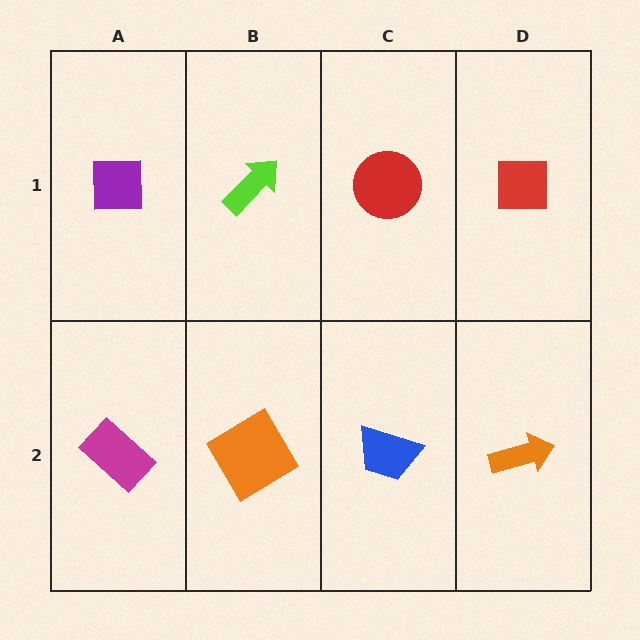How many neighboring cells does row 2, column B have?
3.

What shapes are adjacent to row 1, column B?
An orange diamond (row 2, column B), a purple square (row 1, column A), a red circle (row 1, column C).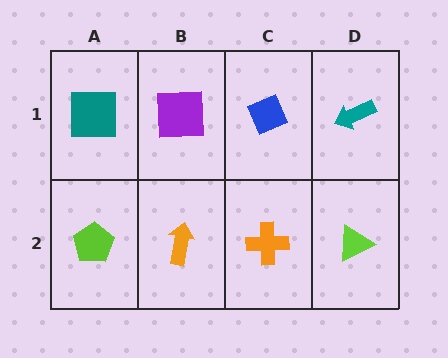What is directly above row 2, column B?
A purple square.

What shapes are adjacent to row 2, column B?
A purple square (row 1, column B), a lime pentagon (row 2, column A), an orange cross (row 2, column C).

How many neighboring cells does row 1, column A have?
2.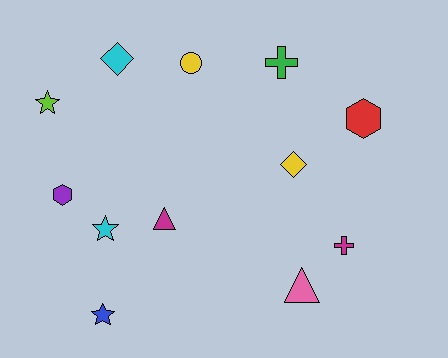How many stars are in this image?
There are 3 stars.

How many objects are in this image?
There are 12 objects.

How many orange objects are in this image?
There are no orange objects.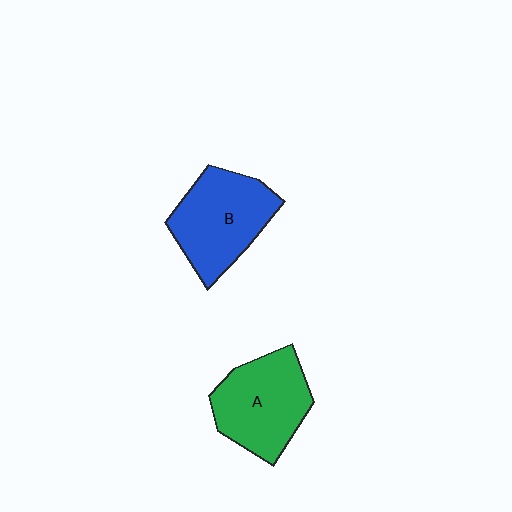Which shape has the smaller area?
Shape A (green).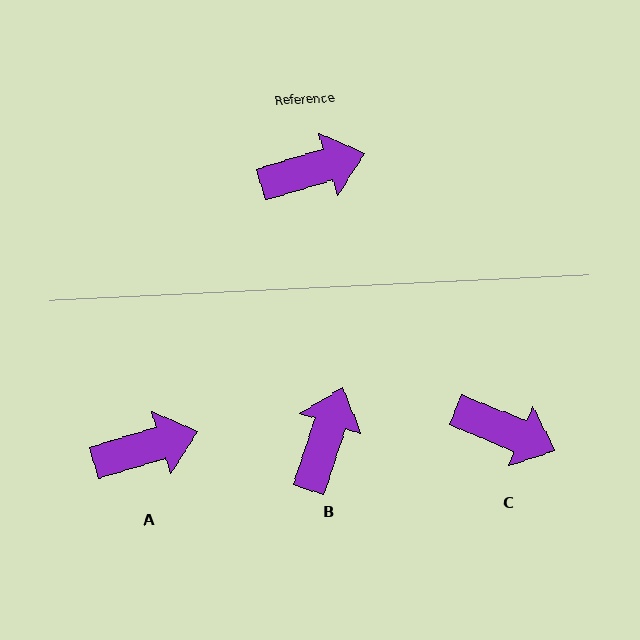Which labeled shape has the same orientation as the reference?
A.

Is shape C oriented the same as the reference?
No, it is off by about 39 degrees.